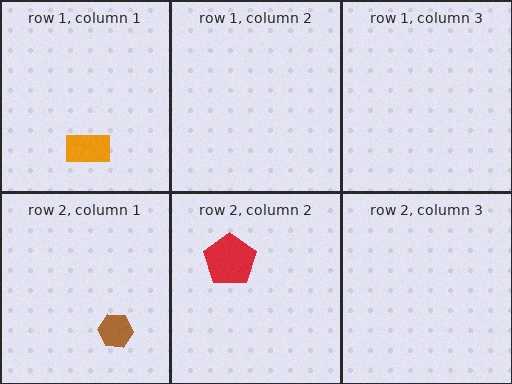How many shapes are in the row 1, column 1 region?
1.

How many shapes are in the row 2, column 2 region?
1.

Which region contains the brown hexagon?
The row 2, column 1 region.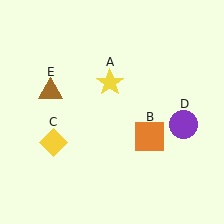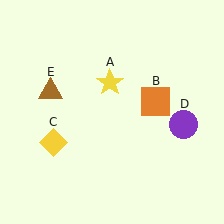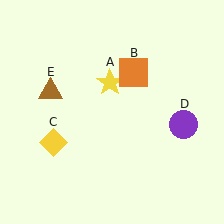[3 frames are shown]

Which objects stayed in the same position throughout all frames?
Yellow star (object A) and yellow diamond (object C) and purple circle (object D) and brown triangle (object E) remained stationary.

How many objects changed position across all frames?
1 object changed position: orange square (object B).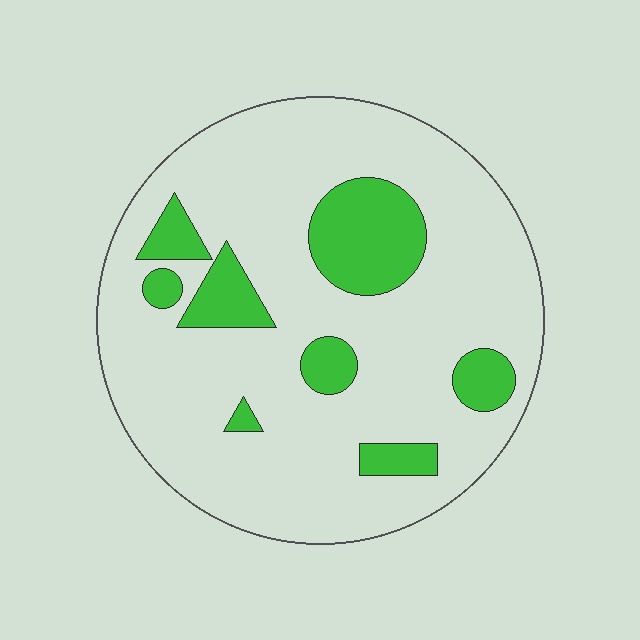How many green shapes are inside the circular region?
8.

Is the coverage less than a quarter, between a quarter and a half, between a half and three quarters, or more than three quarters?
Less than a quarter.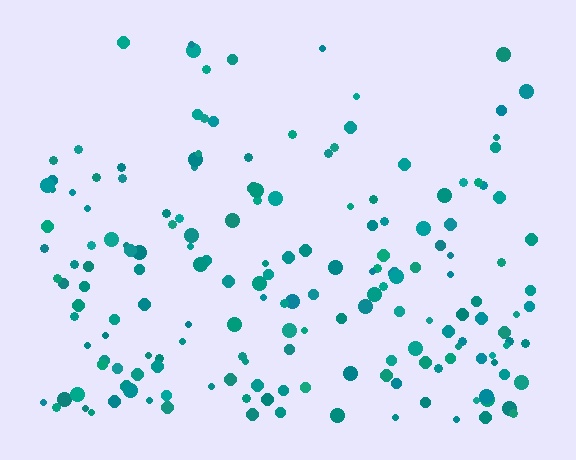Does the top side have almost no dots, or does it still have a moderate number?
Still a moderate number, just noticeably fewer than the bottom.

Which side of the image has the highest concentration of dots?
The bottom.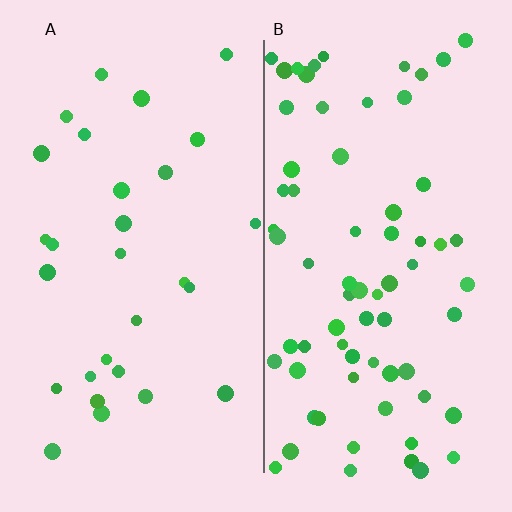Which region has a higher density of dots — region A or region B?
B (the right).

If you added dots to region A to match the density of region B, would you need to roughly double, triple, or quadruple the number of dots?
Approximately double.